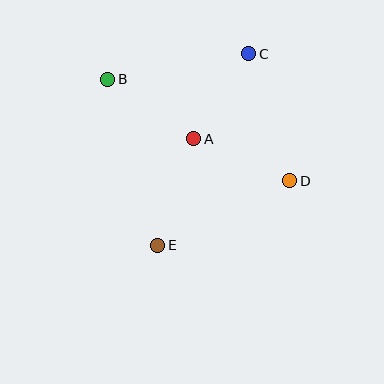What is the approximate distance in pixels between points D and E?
The distance between D and E is approximately 147 pixels.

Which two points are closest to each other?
Points A and C are closest to each other.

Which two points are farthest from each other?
Points C and E are farthest from each other.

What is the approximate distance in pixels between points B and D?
The distance between B and D is approximately 208 pixels.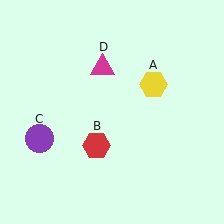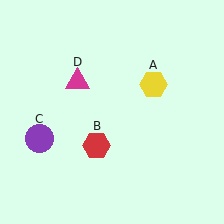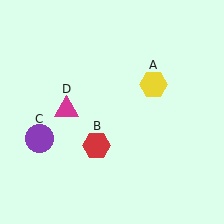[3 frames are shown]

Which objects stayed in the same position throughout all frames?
Yellow hexagon (object A) and red hexagon (object B) and purple circle (object C) remained stationary.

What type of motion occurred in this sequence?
The magenta triangle (object D) rotated counterclockwise around the center of the scene.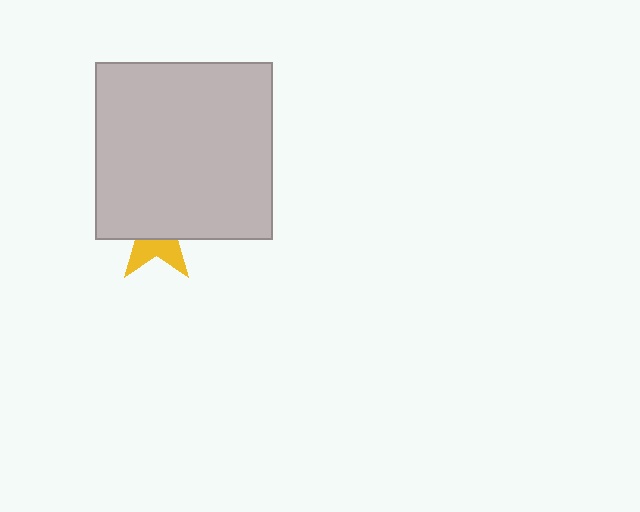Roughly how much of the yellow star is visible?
A small part of it is visible (roughly 37%).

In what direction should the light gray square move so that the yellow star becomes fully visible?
The light gray square should move up. That is the shortest direction to clear the overlap and leave the yellow star fully visible.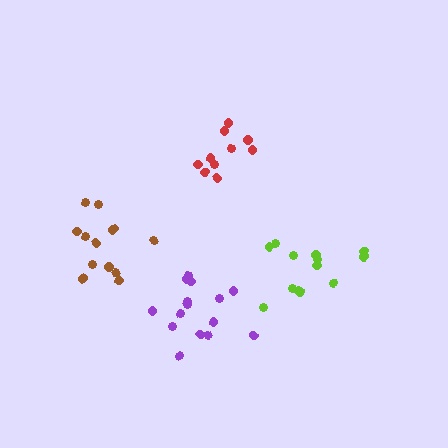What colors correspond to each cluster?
The clusters are colored: purple, lime, red, brown.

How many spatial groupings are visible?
There are 4 spatial groupings.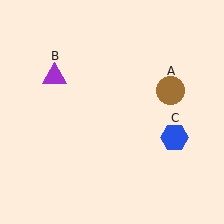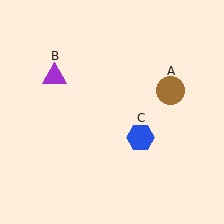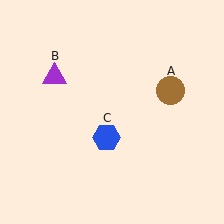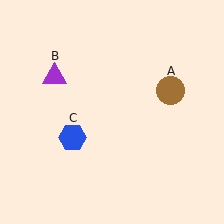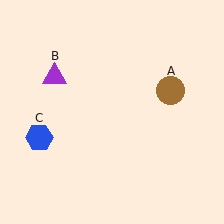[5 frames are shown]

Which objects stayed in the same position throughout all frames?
Brown circle (object A) and purple triangle (object B) remained stationary.